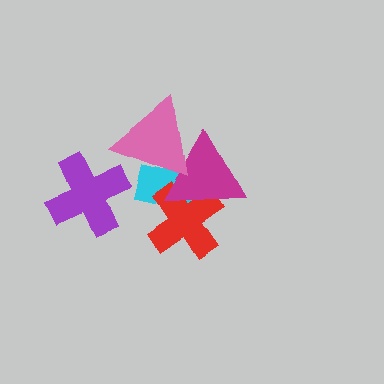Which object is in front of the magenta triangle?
The pink triangle is in front of the magenta triangle.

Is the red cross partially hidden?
Yes, it is partially covered by another shape.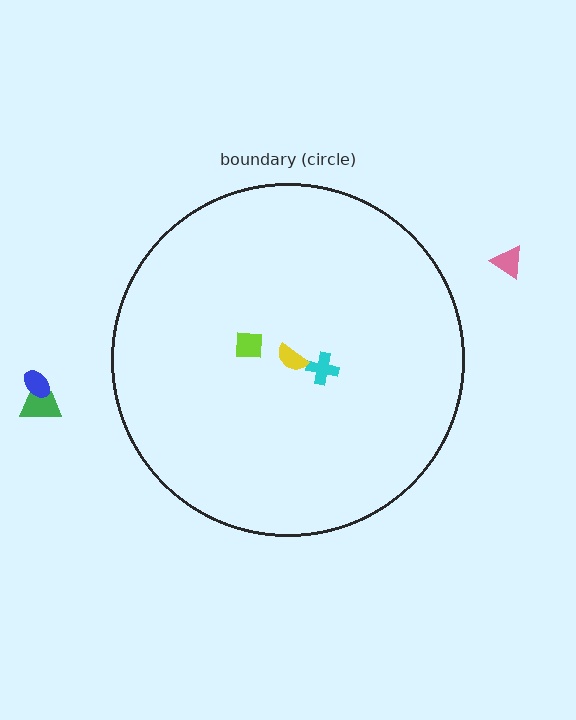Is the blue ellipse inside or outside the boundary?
Outside.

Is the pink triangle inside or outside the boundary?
Outside.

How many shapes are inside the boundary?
3 inside, 3 outside.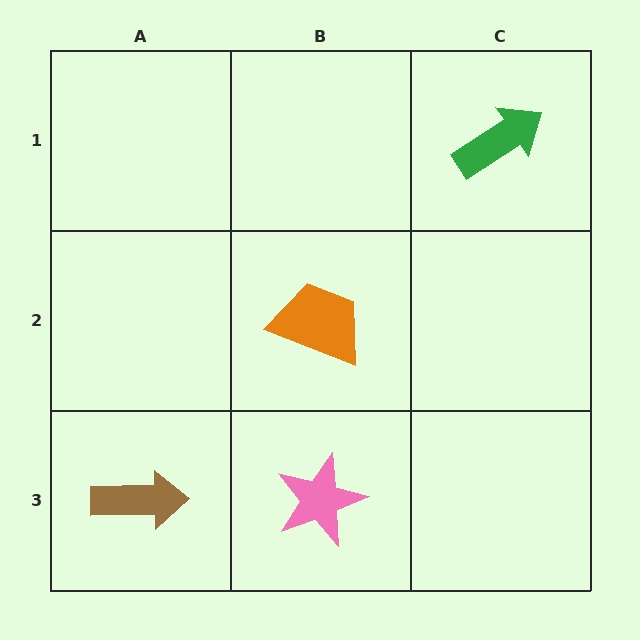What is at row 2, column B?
An orange trapezoid.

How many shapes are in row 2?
1 shape.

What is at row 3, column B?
A pink star.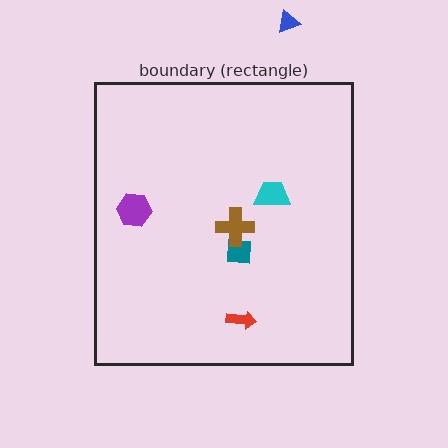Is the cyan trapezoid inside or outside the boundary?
Inside.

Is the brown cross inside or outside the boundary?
Inside.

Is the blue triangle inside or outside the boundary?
Outside.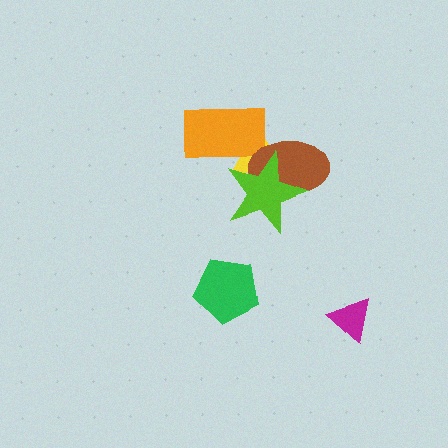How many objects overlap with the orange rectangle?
2 objects overlap with the orange rectangle.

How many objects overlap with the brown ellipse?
2 objects overlap with the brown ellipse.